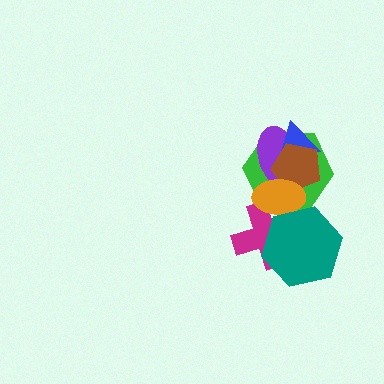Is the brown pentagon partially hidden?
Yes, it is partially covered by another shape.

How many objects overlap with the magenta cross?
3 objects overlap with the magenta cross.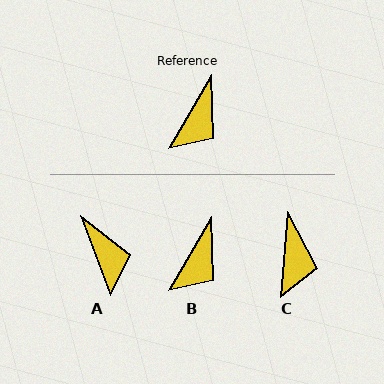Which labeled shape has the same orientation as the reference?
B.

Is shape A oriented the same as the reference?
No, it is off by about 51 degrees.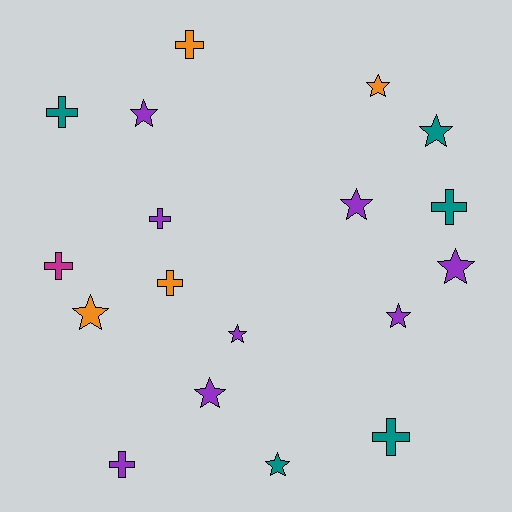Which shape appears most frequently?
Star, with 10 objects.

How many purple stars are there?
There are 6 purple stars.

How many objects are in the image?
There are 18 objects.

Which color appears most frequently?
Purple, with 8 objects.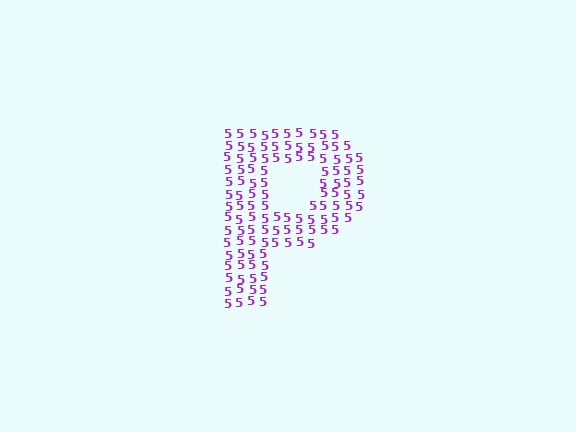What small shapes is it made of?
It is made of small digit 5's.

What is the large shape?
The large shape is the letter P.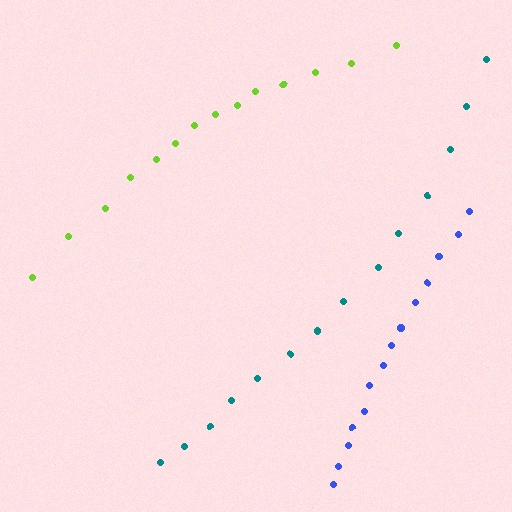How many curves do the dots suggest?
There are 3 distinct paths.